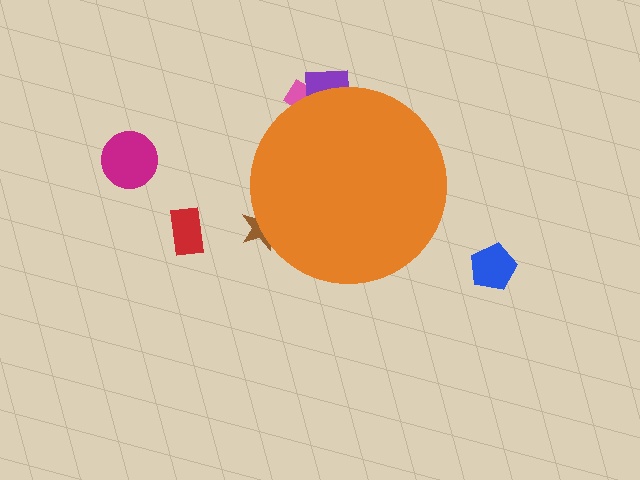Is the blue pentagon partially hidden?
No, the blue pentagon is fully visible.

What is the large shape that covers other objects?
An orange circle.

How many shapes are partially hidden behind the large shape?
3 shapes are partially hidden.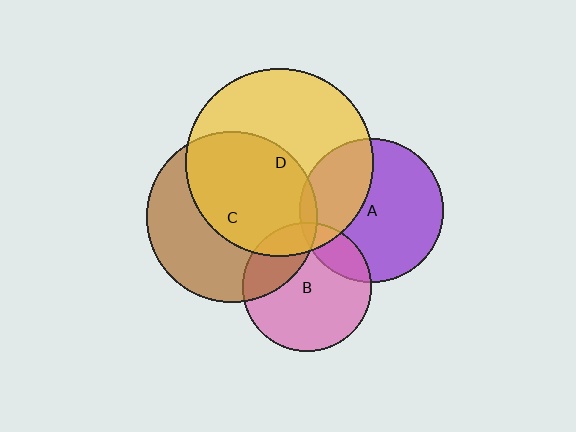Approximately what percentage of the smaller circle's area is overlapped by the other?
Approximately 15%.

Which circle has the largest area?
Circle D (yellow).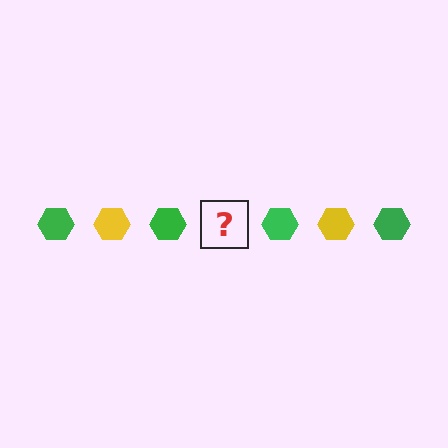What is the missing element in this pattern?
The missing element is a yellow hexagon.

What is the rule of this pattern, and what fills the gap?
The rule is that the pattern cycles through green, yellow hexagons. The gap should be filled with a yellow hexagon.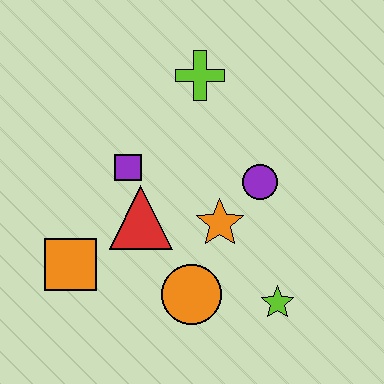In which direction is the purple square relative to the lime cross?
The purple square is below the lime cross.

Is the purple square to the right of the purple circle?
No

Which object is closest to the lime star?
The orange circle is closest to the lime star.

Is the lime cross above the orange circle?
Yes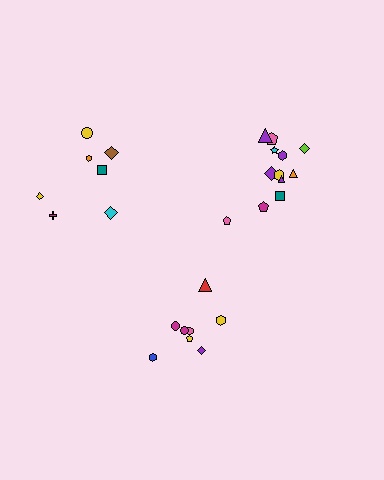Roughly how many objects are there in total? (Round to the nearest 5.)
Roughly 25 objects in total.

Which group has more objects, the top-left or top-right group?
The top-right group.